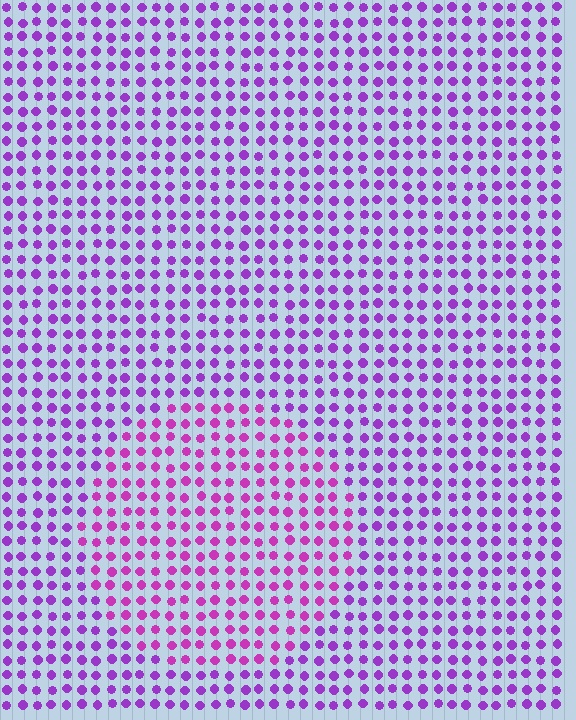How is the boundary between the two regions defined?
The boundary is defined purely by a slight shift in hue (about 26 degrees). Spacing, size, and orientation are identical on both sides.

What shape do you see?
I see a circle.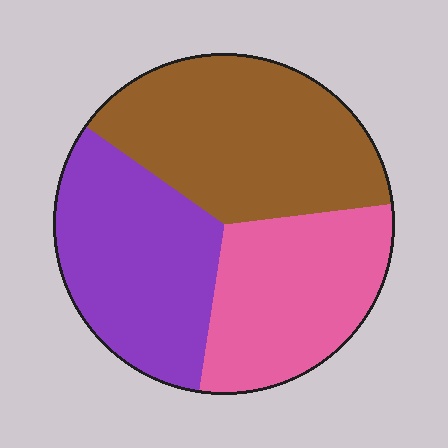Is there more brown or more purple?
Brown.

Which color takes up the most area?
Brown, at roughly 40%.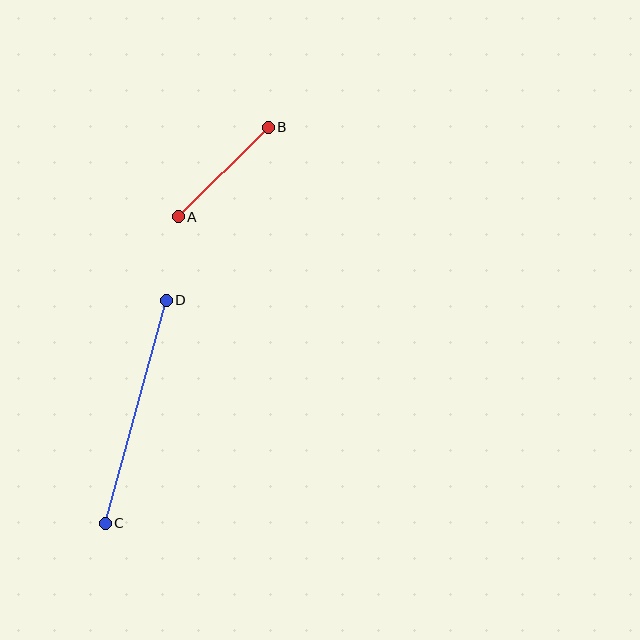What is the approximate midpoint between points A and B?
The midpoint is at approximately (223, 172) pixels.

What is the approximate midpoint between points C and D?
The midpoint is at approximately (136, 412) pixels.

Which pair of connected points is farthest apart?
Points C and D are farthest apart.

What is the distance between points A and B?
The distance is approximately 127 pixels.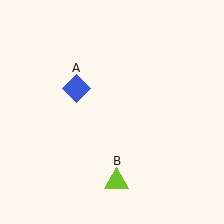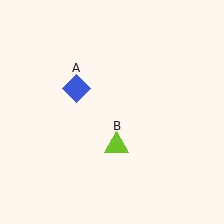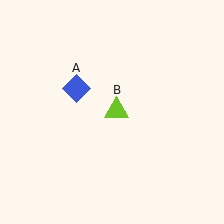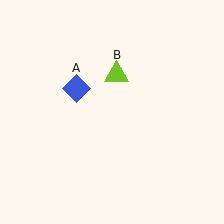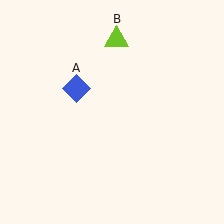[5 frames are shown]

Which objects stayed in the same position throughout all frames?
Blue diamond (object A) remained stationary.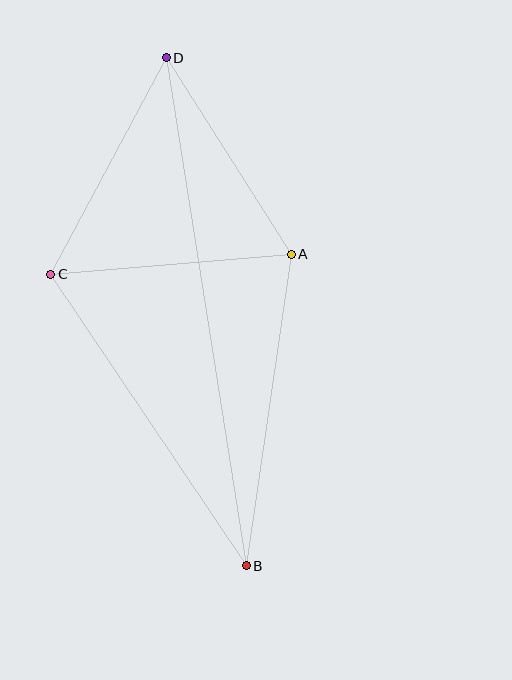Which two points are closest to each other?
Points A and D are closest to each other.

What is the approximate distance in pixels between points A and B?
The distance between A and B is approximately 314 pixels.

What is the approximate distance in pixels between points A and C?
The distance between A and C is approximately 241 pixels.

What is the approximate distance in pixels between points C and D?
The distance between C and D is approximately 245 pixels.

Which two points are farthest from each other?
Points B and D are farthest from each other.